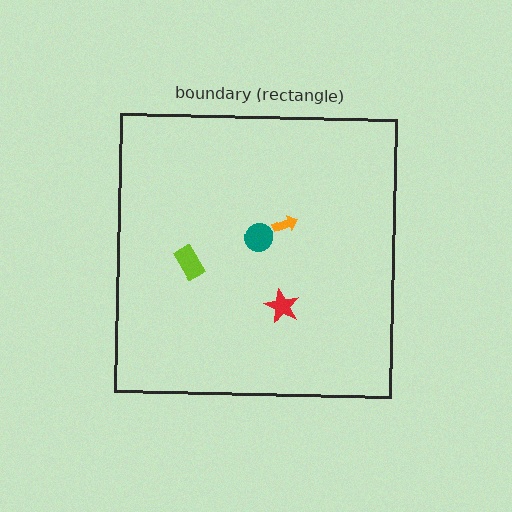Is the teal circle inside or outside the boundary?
Inside.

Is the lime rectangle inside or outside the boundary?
Inside.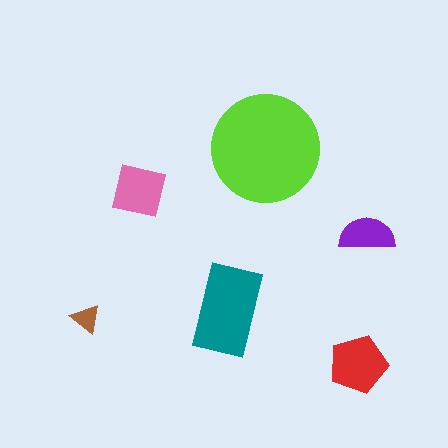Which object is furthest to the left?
The brown triangle is leftmost.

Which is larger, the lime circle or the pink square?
The lime circle.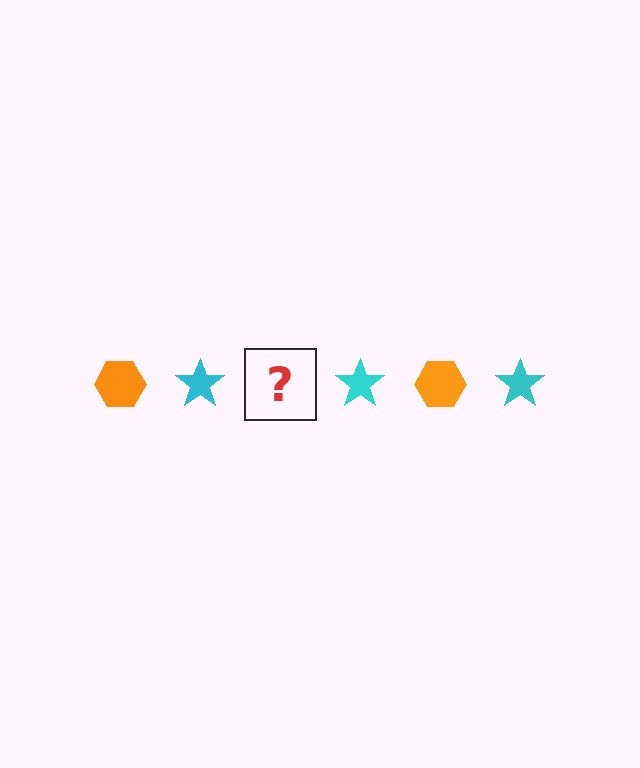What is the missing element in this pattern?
The missing element is an orange hexagon.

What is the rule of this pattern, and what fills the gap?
The rule is that the pattern alternates between orange hexagon and cyan star. The gap should be filled with an orange hexagon.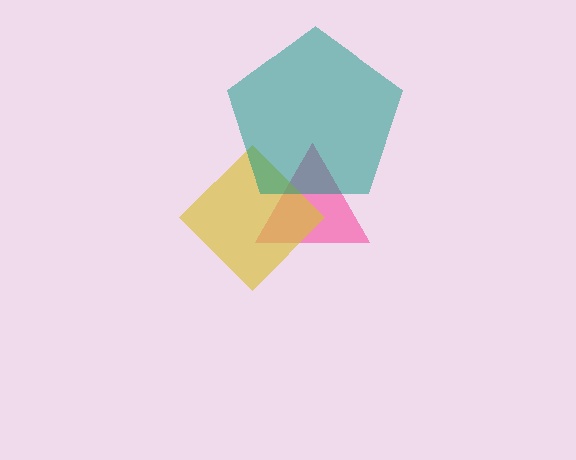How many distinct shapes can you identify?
There are 3 distinct shapes: a pink triangle, a yellow diamond, a teal pentagon.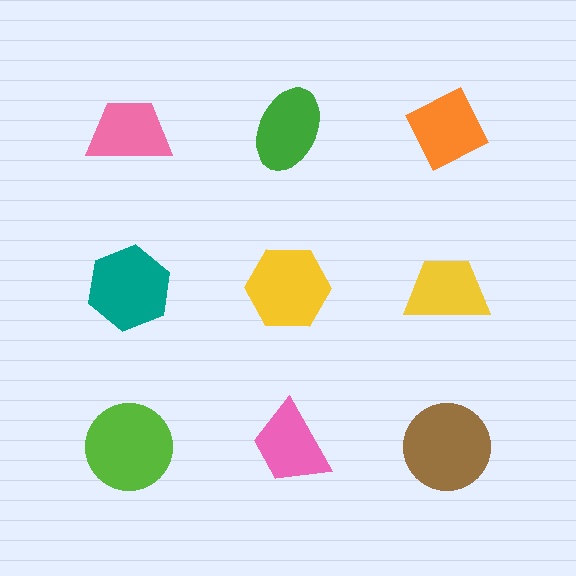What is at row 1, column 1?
A pink trapezoid.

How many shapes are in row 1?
3 shapes.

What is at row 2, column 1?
A teal hexagon.